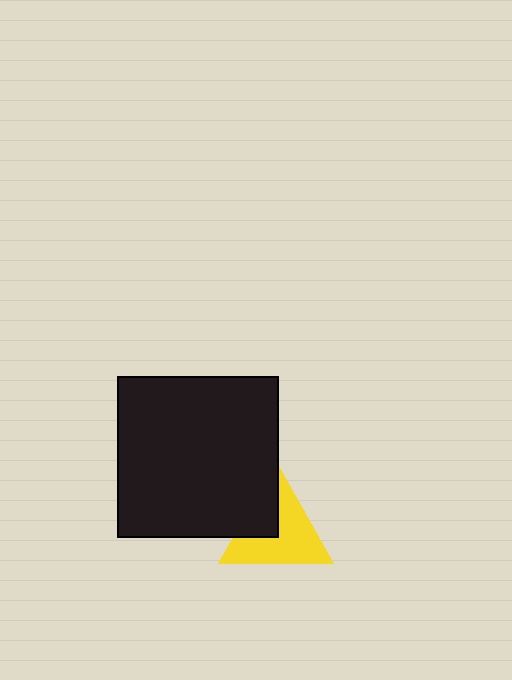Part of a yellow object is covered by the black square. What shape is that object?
It is a triangle.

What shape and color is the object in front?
The object in front is a black square.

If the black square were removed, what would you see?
You would see the complete yellow triangle.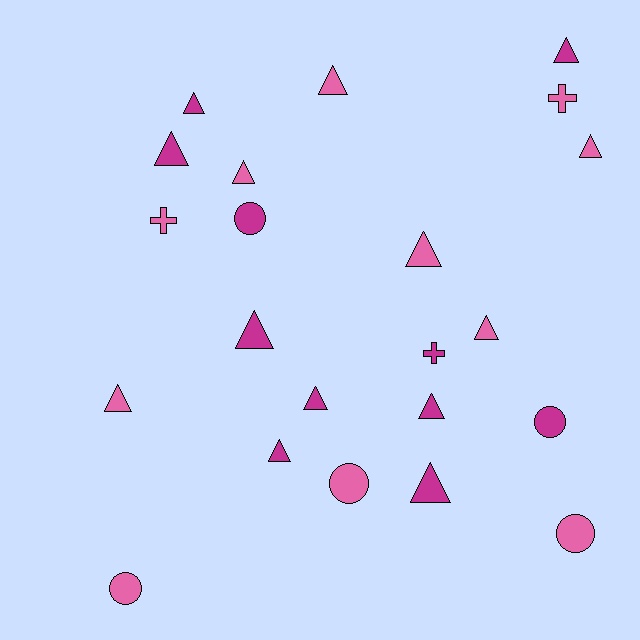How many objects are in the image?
There are 22 objects.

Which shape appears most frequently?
Triangle, with 14 objects.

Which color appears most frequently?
Pink, with 11 objects.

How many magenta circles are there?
There are 2 magenta circles.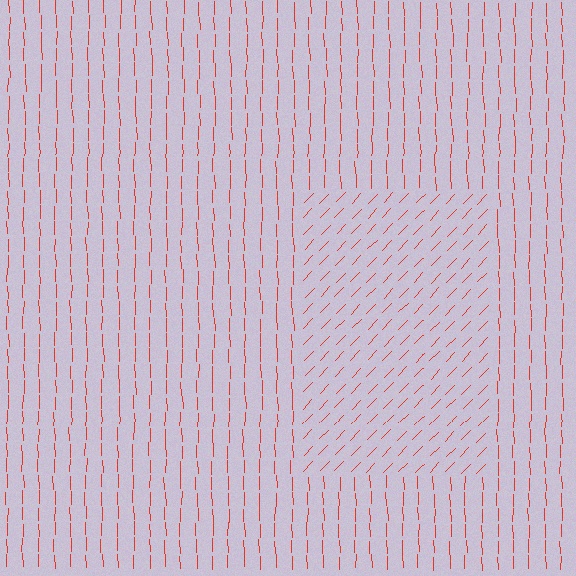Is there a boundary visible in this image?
Yes, there is a texture boundary formed by a change in line orientation.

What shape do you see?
I see a rectangle.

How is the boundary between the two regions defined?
The boundary is defined purely by a change in line orientation (approximately 45 degrees difference). All lines are the same color and thickness.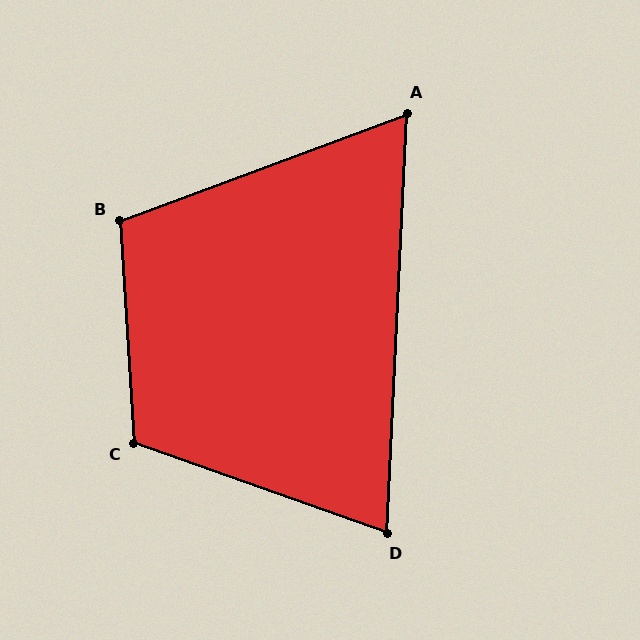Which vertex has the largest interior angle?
C, at approximately 113 degrees.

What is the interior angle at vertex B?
Approximately 107 degrees (obtuse).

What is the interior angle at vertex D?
Approximately 73 degrees (acute).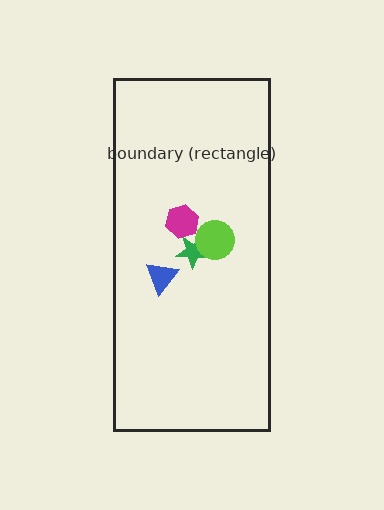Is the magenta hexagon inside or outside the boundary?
Inside.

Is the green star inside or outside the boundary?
Inside.